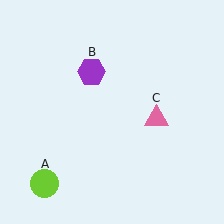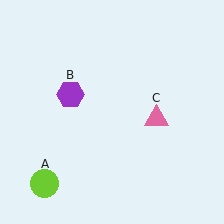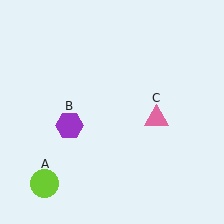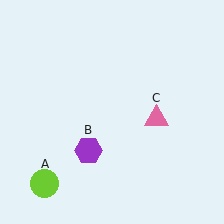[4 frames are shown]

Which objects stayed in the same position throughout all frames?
Lime circle (object A) and pink triangle (object C) remained stationary.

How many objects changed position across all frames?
1 object changed position: purple hexagon (object B).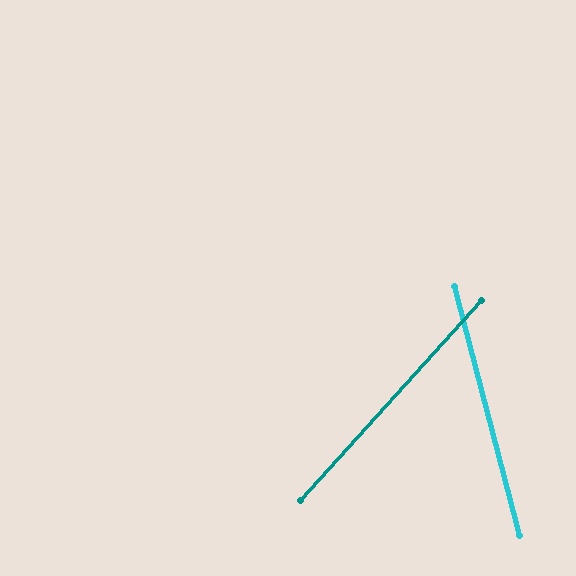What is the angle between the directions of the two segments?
Approximately 57 degrees.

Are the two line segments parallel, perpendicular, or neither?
Neither parallel nor perpendicular — they differ by about 57°.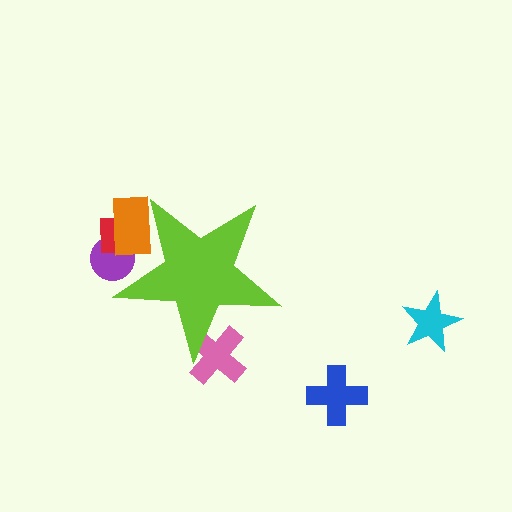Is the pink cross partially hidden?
Yes, the pink cross is partially hidden behind the lime star.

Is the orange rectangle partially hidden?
Yes, the orange rectangle is partially hidden behind the lime star.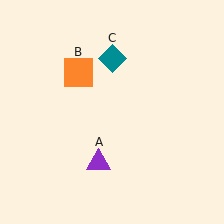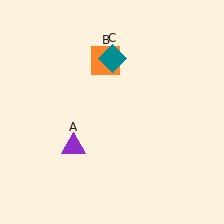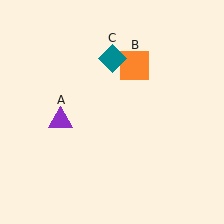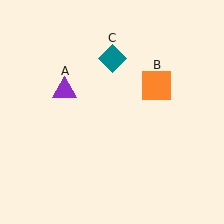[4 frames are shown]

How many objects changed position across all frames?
2 objects changed position: purple triangle (object A), orange square (object B).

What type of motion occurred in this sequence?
The purple triangle (object A), orange square (object B) rotated clockwise around the center of the scene.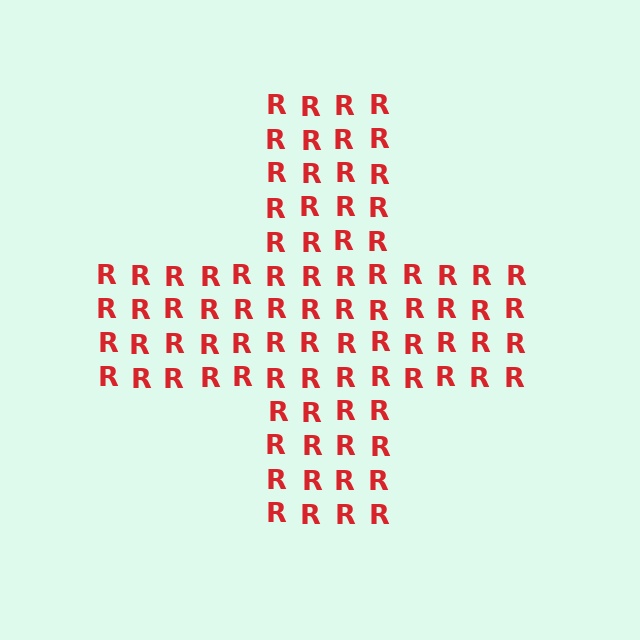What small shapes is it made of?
It is made of small letter R's.